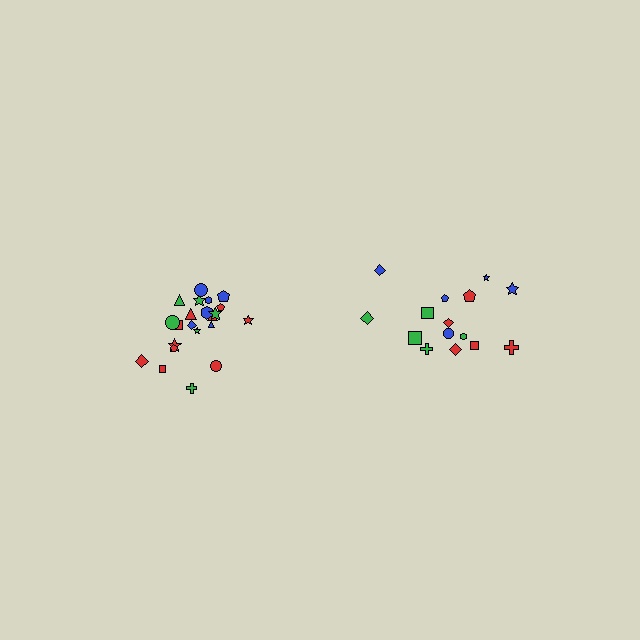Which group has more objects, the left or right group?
The left group.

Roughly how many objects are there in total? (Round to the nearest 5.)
Roughly 35 objects in total.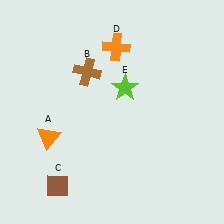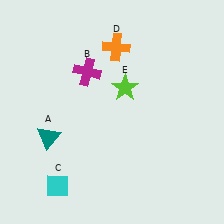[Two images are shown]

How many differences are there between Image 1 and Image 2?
There are 3 differences between the two images.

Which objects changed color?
A changed from orange to teal. B changed from brown to magenta. C changed from brown to cyan.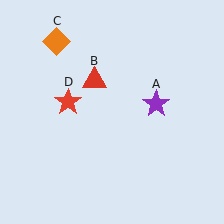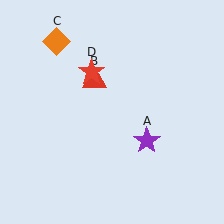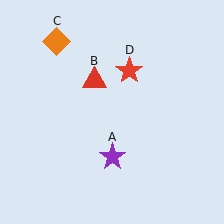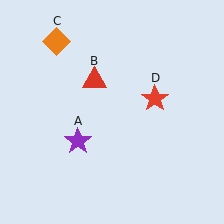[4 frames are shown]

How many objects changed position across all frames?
2 objects changed position: purple star (object A), red star (object D).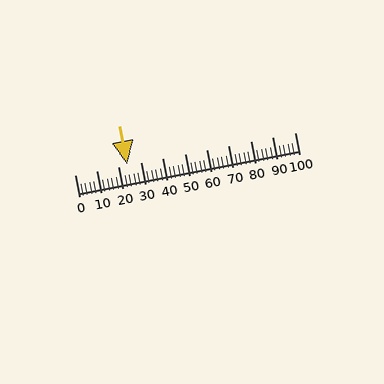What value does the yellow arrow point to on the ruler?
The yellow arrow points to approximately 24.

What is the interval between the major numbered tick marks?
The major tick marks are spaced 10 units apart.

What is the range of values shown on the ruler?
The ruler shows values from 0 to 100.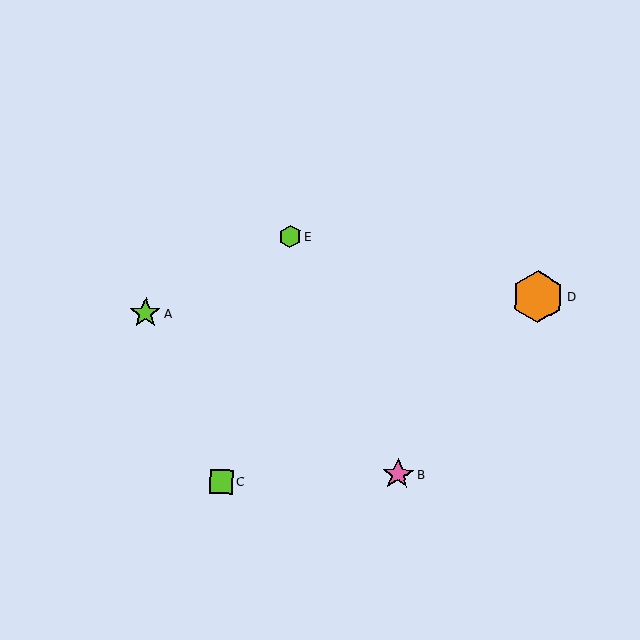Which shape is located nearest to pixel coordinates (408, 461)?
The pink star (labeled B) at (398, 474) is nearest to that location.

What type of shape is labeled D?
Shape D is an orange hexagon.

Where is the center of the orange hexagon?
The center of the orange hexagon is at (538, 297).